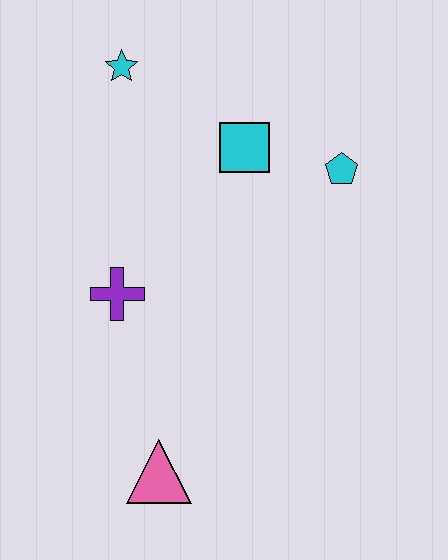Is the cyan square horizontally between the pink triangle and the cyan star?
No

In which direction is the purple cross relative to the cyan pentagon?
The purple cross is to the left of the cyan pentagon.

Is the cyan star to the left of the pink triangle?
Yes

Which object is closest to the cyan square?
The cyan pentagon is closest to the cyan square.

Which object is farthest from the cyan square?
The pink triangle is farthest from the cyan square.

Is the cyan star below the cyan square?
No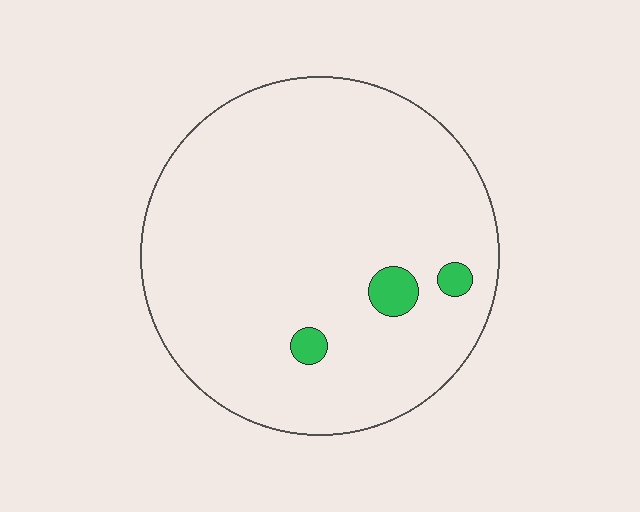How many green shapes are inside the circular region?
3.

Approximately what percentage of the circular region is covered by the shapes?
Approximately 5%.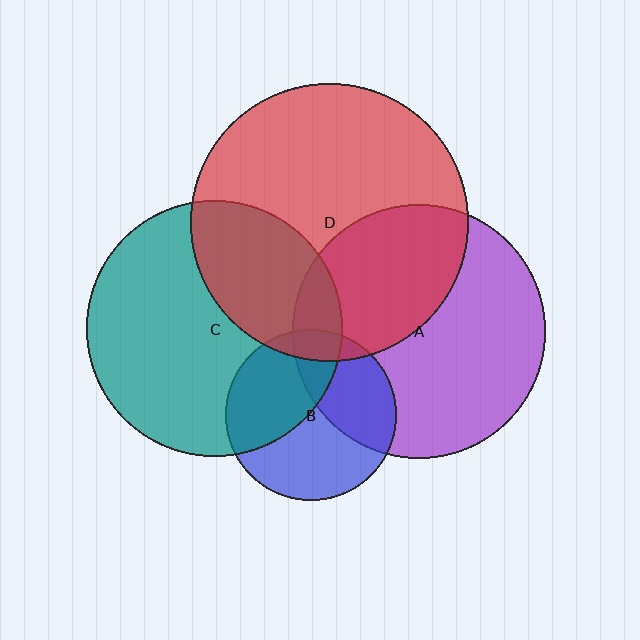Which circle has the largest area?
Circle D (red).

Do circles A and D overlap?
Yes.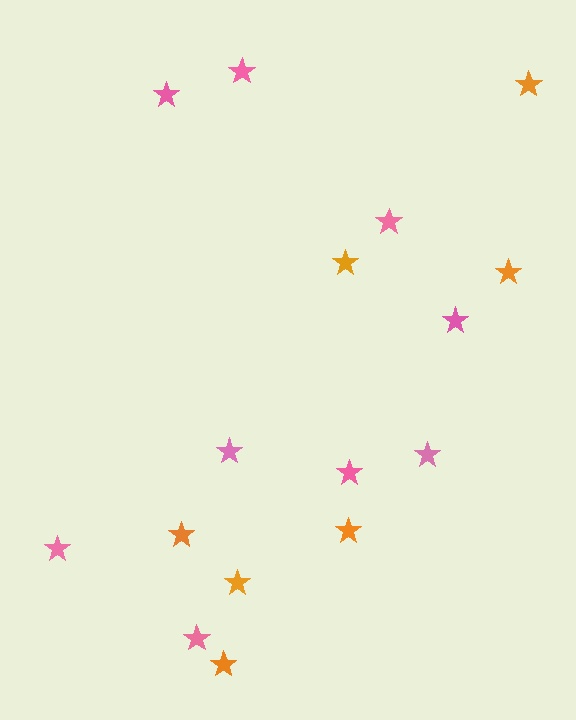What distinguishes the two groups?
There are 2 groups: one group of pink stars (9) and one group of orange stars (7).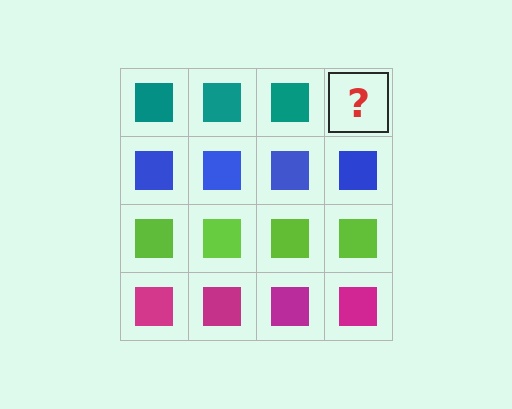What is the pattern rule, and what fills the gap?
The rule is that each row has a consistent color. The gap should be filled with a teal square.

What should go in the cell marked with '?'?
The missing cell should contain a teal square.